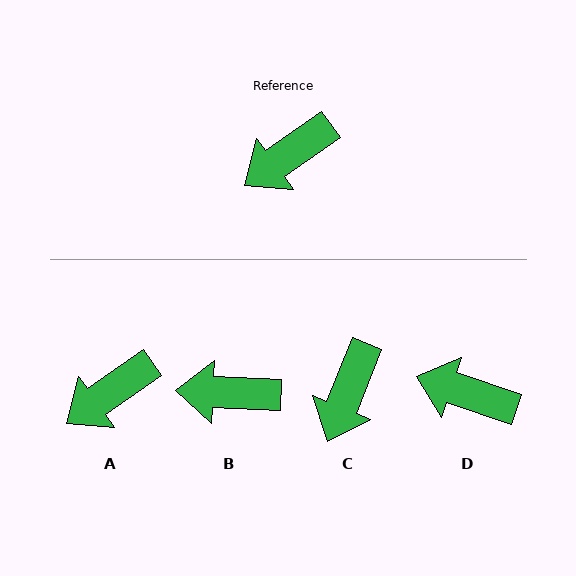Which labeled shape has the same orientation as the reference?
A.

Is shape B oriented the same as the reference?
No, it is off by about 38 degrees.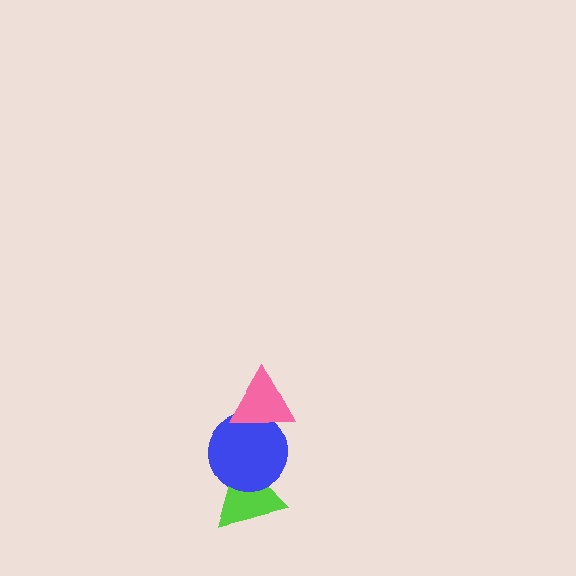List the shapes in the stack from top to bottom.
From top to bottom: the pink triangle, the blue circle, the lime triangle.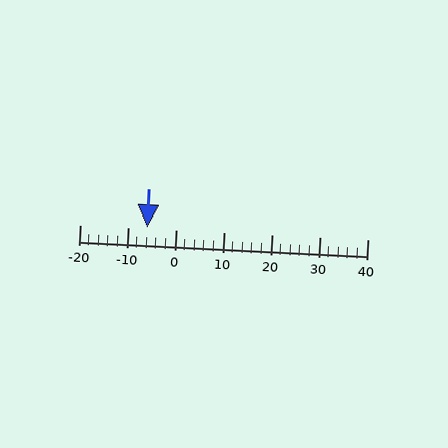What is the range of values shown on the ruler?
The ruler shows values from -20 to 40.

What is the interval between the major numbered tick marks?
The major tick marks are spaced 10 units apart.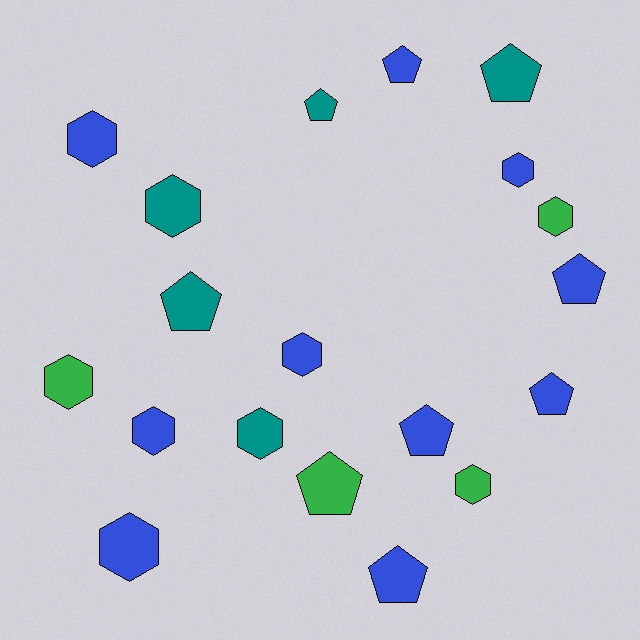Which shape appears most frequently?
Hexagon, with 10 objects.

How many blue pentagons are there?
There are 5 blue pentagons.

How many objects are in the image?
There are 19 objects.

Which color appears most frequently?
Blue, with 10 objects.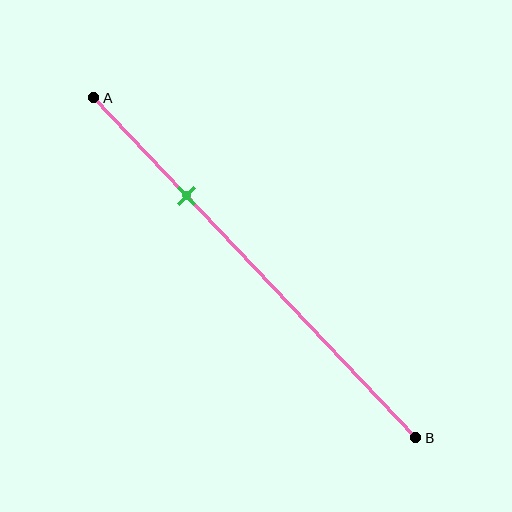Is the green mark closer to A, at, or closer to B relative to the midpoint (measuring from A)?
The green mark is closer to point A than the midpoint of segment AB.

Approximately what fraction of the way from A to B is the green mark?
The green mark is approximately 30% of the way from A to B.